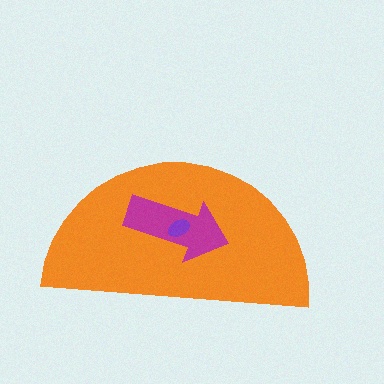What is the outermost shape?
The orange semicircle.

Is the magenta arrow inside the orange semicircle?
Yes.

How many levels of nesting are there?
3.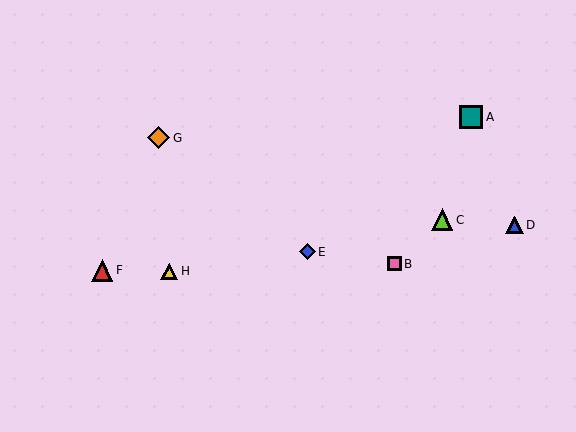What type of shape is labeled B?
Shape B is a pink square.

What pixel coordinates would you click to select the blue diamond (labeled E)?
Click at (307, 252) to select the blue diamond E.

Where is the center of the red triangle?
The center of the red triangle is at (102, 270).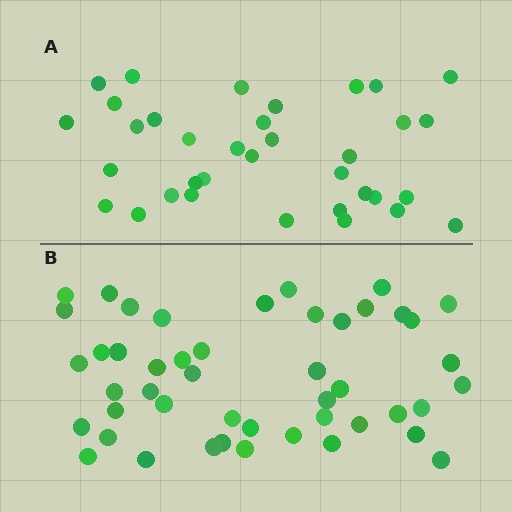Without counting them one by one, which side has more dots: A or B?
Region B (the bottom region) has more dots.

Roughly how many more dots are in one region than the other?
Region B has roughly 12 or so more dots than region A.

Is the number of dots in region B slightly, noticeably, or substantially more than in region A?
Region B has noticeably more, but not dramatically so. The ratio is roughly 1.3 to 1.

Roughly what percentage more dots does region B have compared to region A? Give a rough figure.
About 35% more.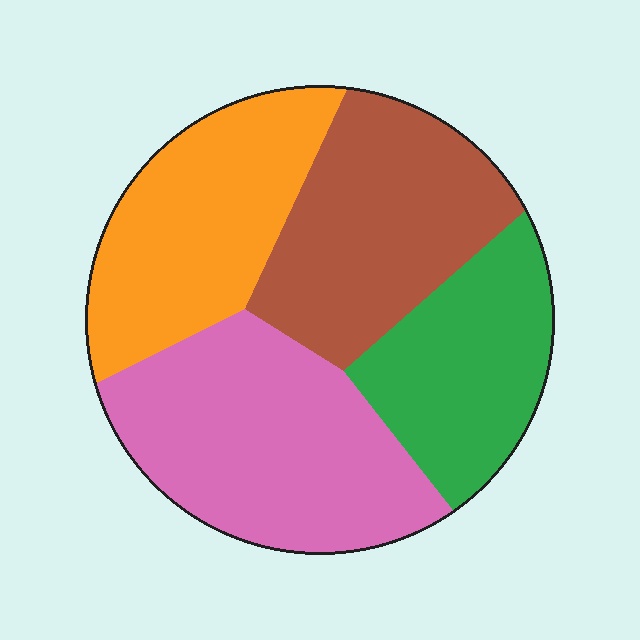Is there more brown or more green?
Brown.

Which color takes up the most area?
Pink, at roughly 30%.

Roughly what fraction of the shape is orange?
Orange covers around 25% of the shape.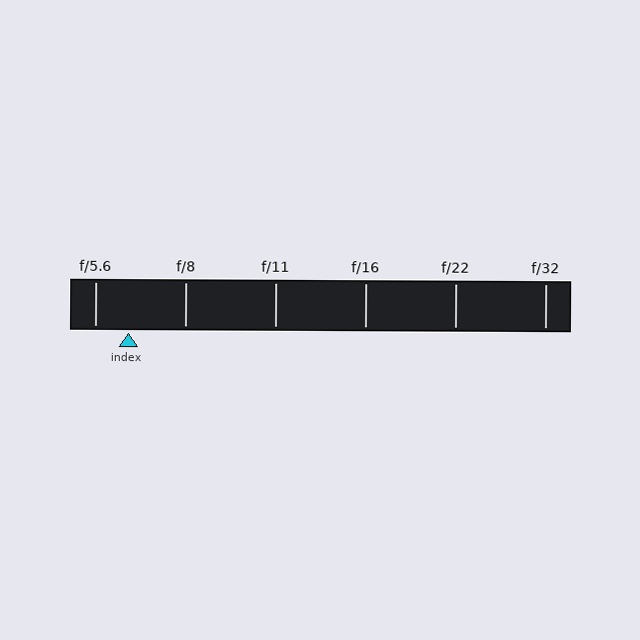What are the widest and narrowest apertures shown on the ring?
The widest aperture shown is f/5.6 and the narrowest is f/32.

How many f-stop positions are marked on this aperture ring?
There are 6 f-stop positions marked.